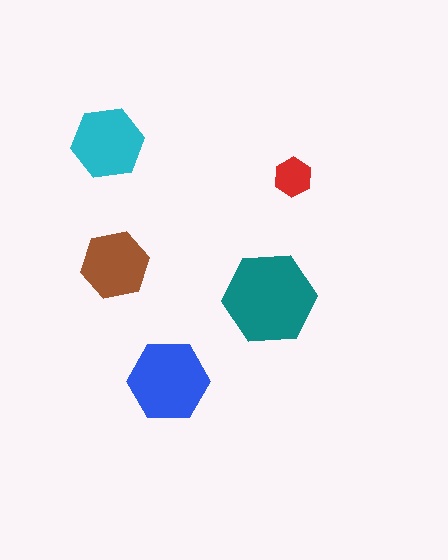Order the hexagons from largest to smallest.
the teal one, the blue one, the cyan one, the brown one, the red one.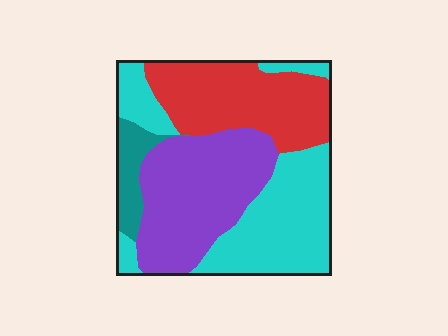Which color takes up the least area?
Teal, at roughly 5%.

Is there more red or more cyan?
Cyan.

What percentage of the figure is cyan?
Cyan covers about 35% of the figure.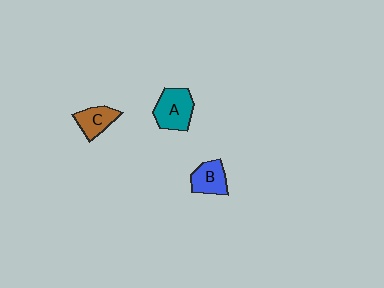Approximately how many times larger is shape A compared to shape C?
Approximately 1.4 times.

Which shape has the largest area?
Shape A (teal).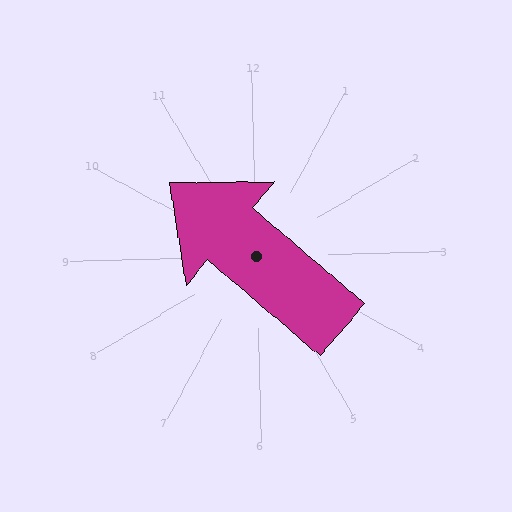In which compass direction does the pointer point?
Northwest.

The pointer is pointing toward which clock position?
Roughly 10 o'clock.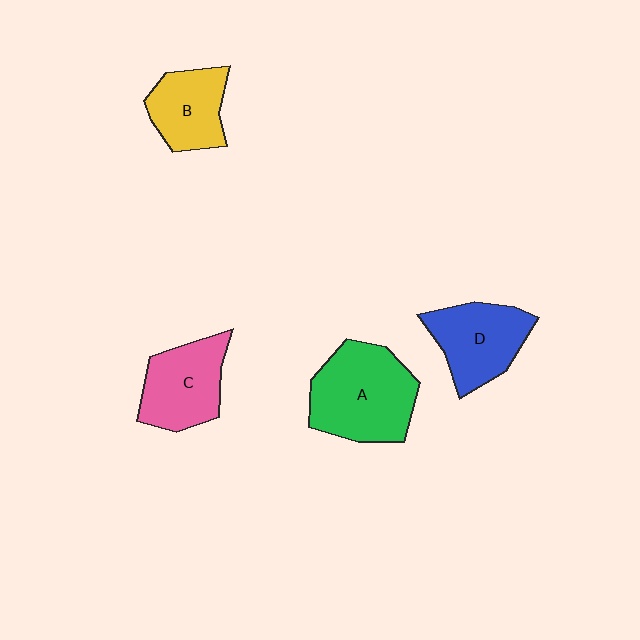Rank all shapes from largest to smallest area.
From largest to smallest: A (green), D (blue), C (pink), B (yellow).